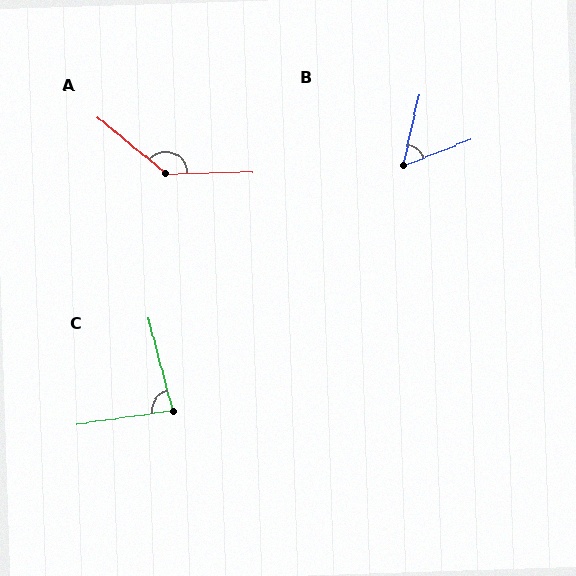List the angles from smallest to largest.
B (55°), C (84°), A (140°).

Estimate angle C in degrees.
Approximately 84 degrees.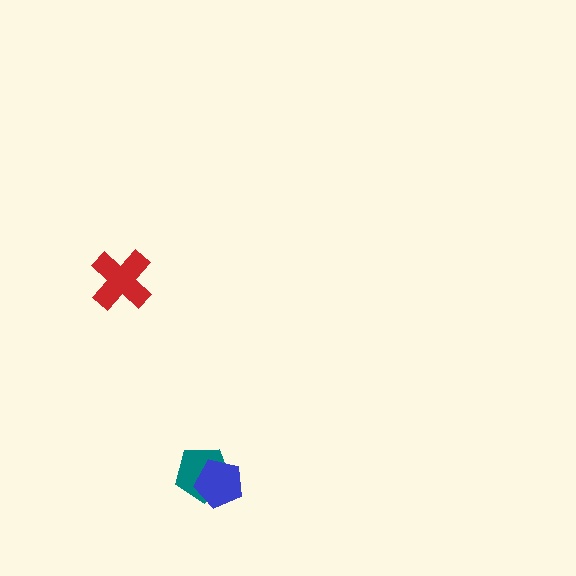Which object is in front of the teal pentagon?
The blue pentagon is in front of the teal pentagon.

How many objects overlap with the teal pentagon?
1 object overlaps with the teal pentagon.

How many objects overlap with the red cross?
0 objects overlap with the red cross.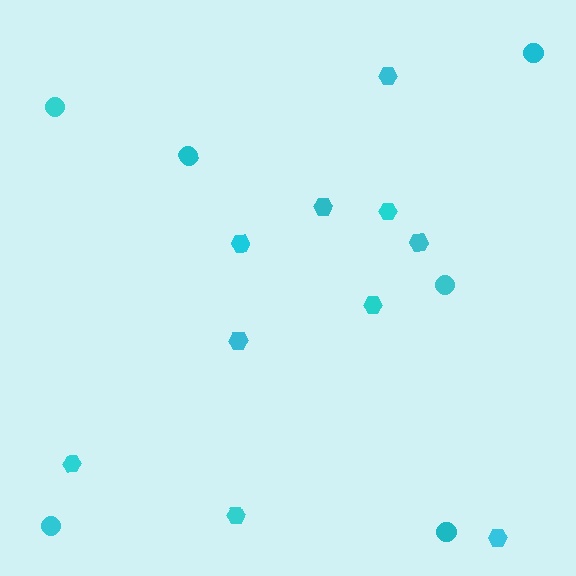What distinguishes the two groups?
There are 2 groups: one group of hexagons (10) and one group of circles (6).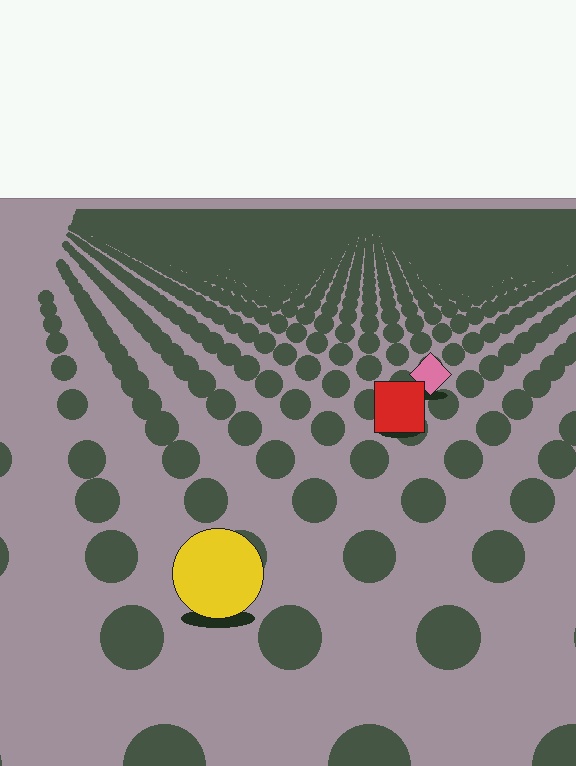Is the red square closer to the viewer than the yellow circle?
No. The yellow circle is closer — you can tell from the texture gradient: the ground texture is coarser near it.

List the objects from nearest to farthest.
From nearest to farthest: the yellow circle, the red square, the pink diamond.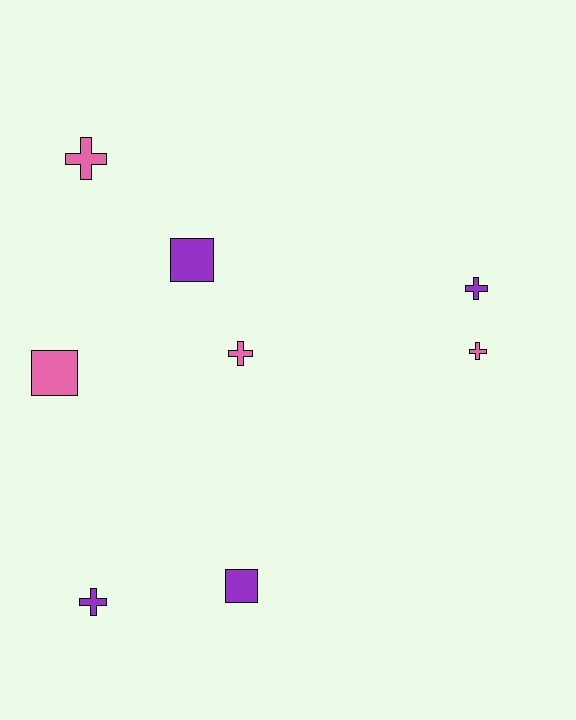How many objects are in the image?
There are 8 objects.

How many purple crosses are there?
There are 2 purple crosses.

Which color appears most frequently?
Purple, with 4 objects.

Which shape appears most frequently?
Cross, with 5 objects.